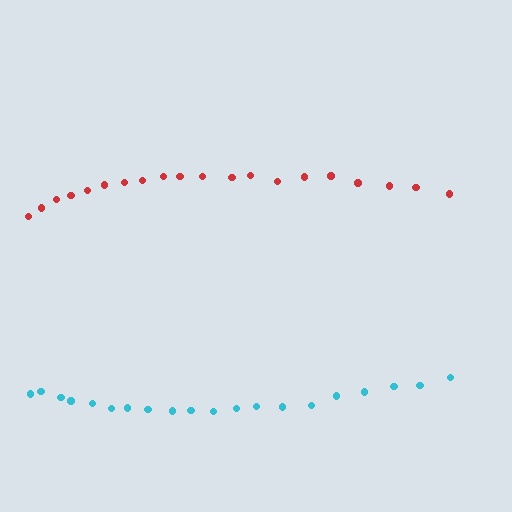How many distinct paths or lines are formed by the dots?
There are 2 distinct paths.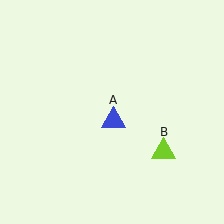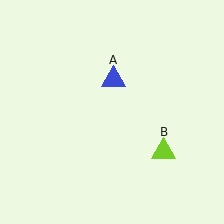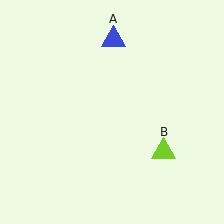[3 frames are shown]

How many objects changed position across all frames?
1 object changed position: blue triangle (object A).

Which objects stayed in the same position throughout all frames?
Lime triangle (object B) remained stationary.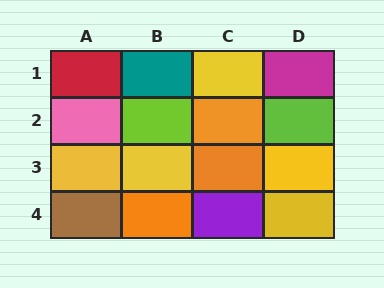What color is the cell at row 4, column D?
Yellow.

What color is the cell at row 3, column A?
Yellow.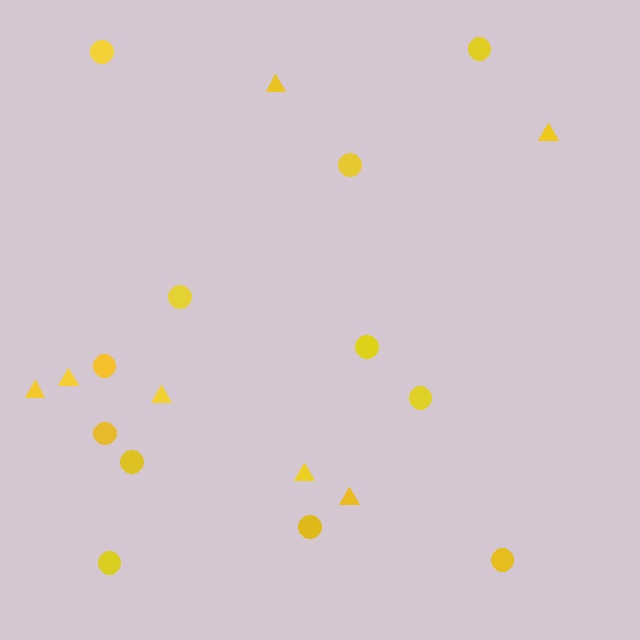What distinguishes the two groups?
There are 2 groups: one group of triangles (7) and one group of circles (12).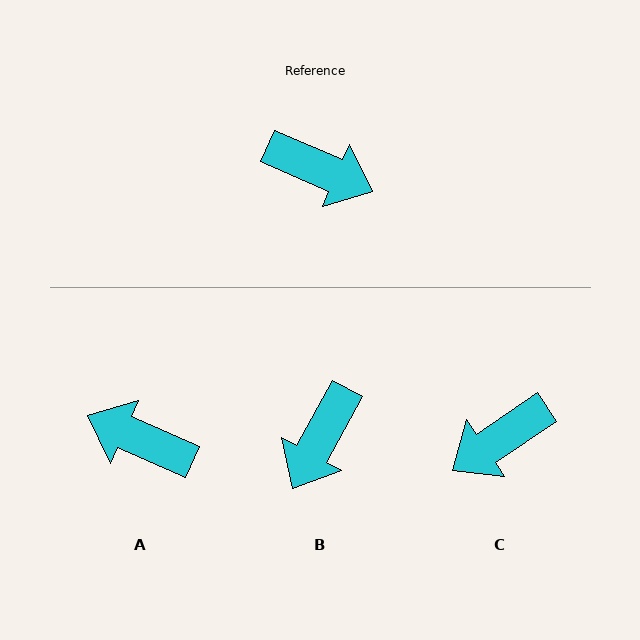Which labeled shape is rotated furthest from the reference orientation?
A, about 180 degrees away.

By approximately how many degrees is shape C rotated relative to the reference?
Approximately 123 degrees clockwise.